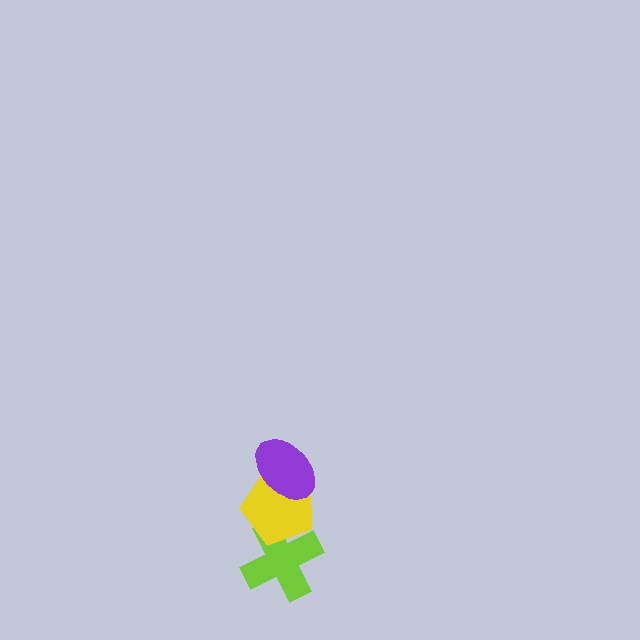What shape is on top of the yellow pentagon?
The purple ellipse is on top of the yellow pentagon.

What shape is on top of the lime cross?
The yellow pentagon is on top of the lime cross.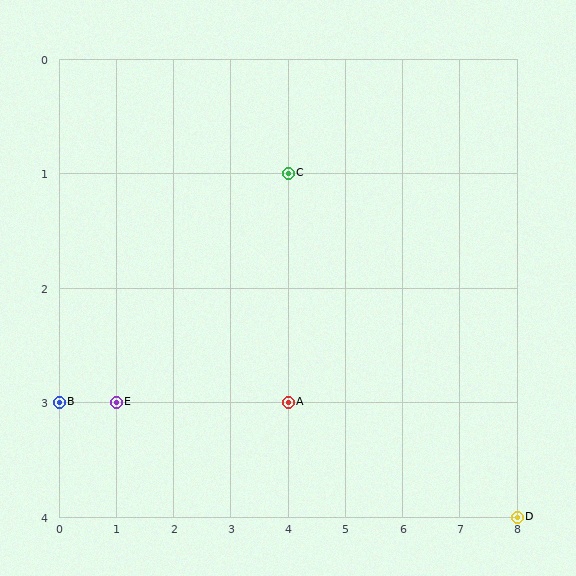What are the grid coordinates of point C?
Point C is at grid coordinates (4, 1).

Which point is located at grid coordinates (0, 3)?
Point B is at (0, 3).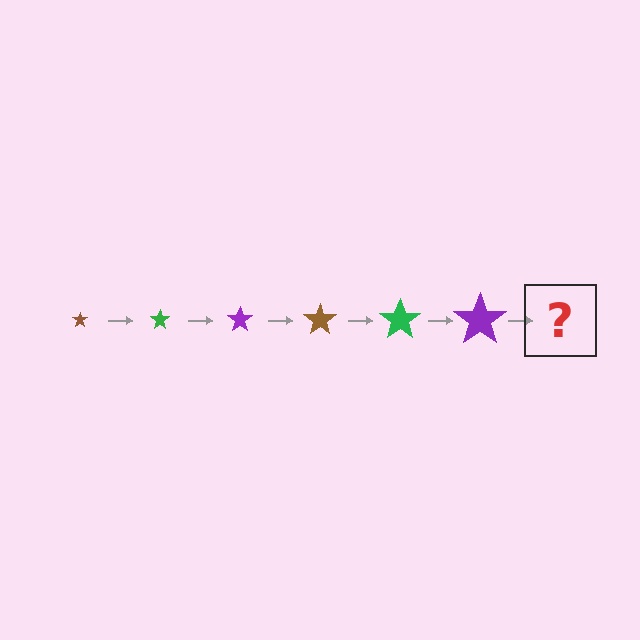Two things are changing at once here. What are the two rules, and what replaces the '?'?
The two rules are that the star grows larger each step and the color cycles through brown, green, and purple. The '?' should be a brown star, larger than the previous one.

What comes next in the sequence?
The next element should be a brown star, larger than the previous one.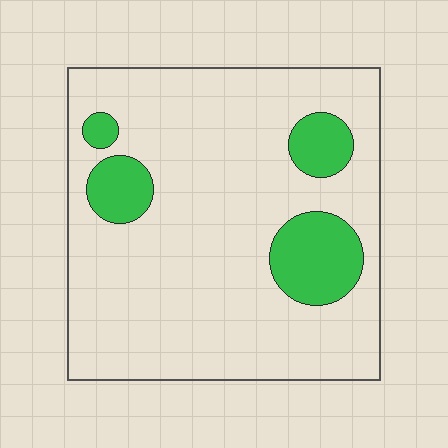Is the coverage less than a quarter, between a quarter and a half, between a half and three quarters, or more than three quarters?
Less than a quarter.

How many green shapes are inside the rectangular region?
4.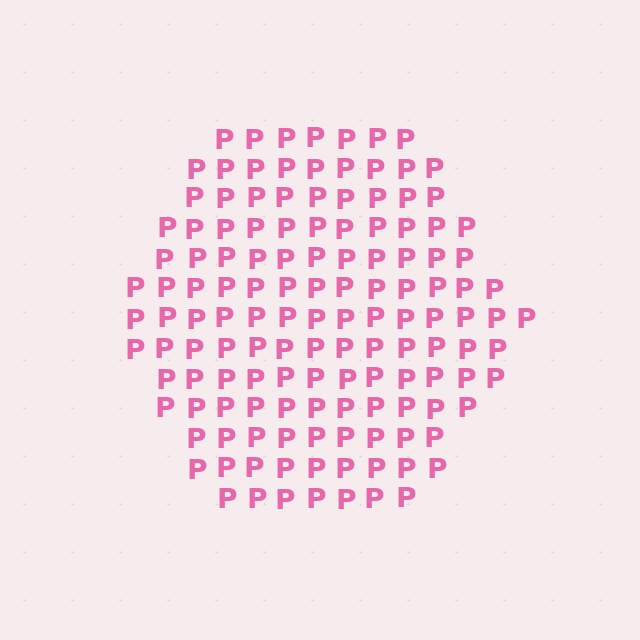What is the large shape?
The large shape is a hexagon.